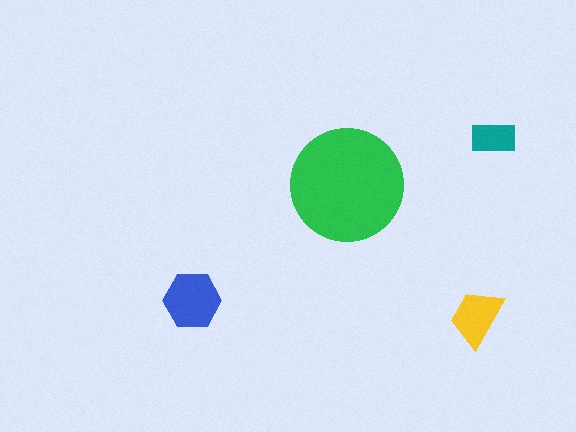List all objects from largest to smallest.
The green circle, the blue hexagon, the yellow trapezoid, the teal rectangle.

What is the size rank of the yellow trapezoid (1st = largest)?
3rd.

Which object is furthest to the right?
The teal rectangle is rightmost.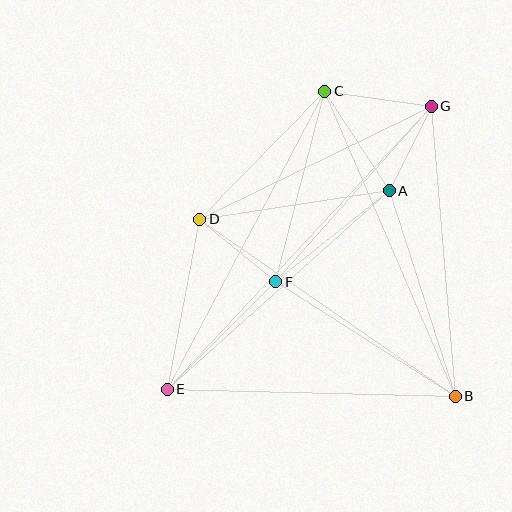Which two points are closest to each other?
Points A and G are closest to each other.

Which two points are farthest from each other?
Points E and G are farthest from each other.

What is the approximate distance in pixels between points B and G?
The distance between B and G is approximately 291 pixels.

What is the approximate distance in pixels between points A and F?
The distance between A and F is approximately 145 pixels.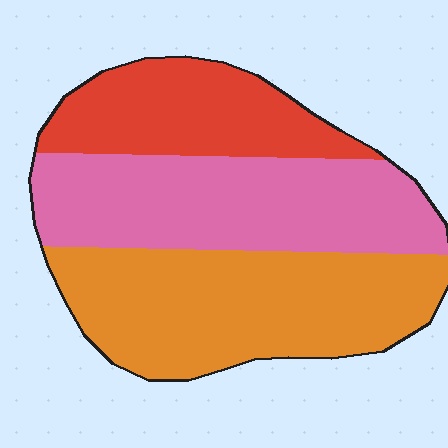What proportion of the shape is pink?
Pink covers about 35% of the shape.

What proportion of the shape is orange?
Orange takes up about two fifths (2/5) of the shape.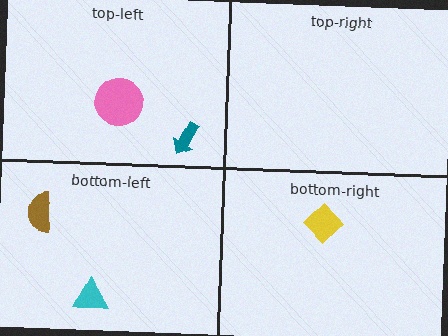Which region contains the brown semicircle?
The bottom-left region.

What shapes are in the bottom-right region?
The yellow diamond.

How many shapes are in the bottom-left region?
2.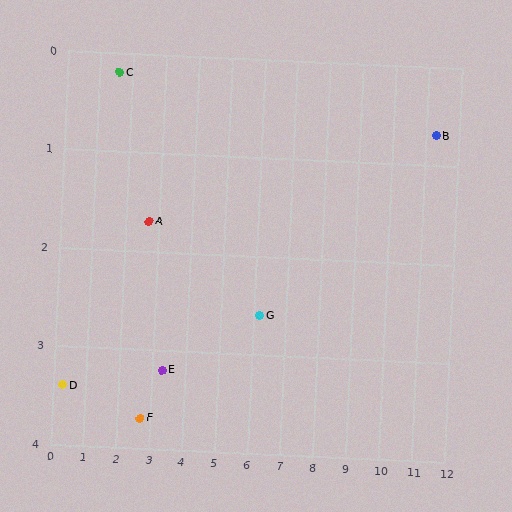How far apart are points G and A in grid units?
Points G and A are about 3.6 grid units apart.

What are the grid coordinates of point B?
Point B is at approximately (11.3, 0.7).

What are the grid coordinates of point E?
Point E is at approximately (3.3, 3.2).